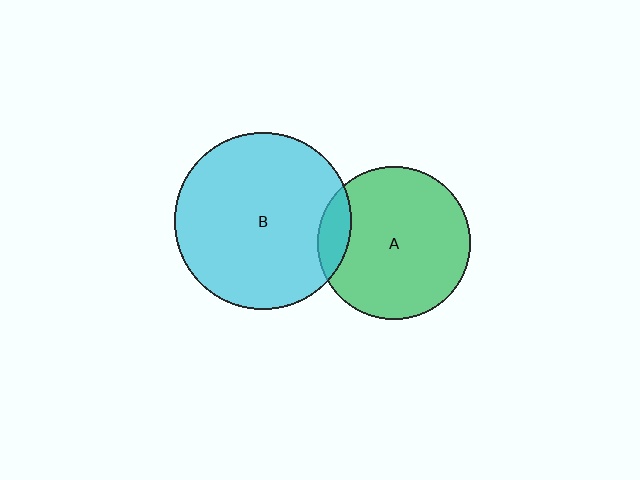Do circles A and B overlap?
Yes.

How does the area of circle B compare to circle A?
Approximately 1.3 times.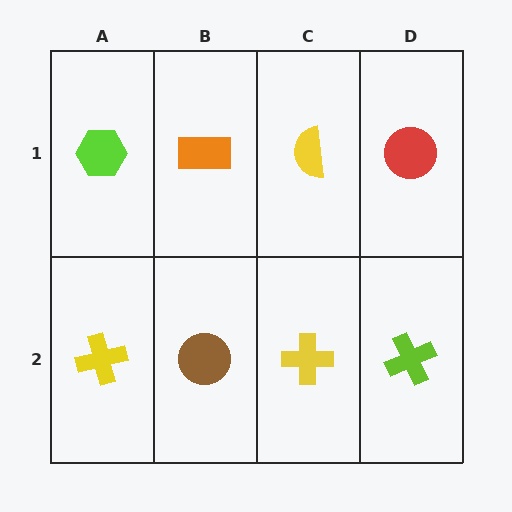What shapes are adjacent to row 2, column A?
A lime hexagon (row 1, column A), a brown circle (row 2, column B).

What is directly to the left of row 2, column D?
A yellow cross.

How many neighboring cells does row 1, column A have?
2.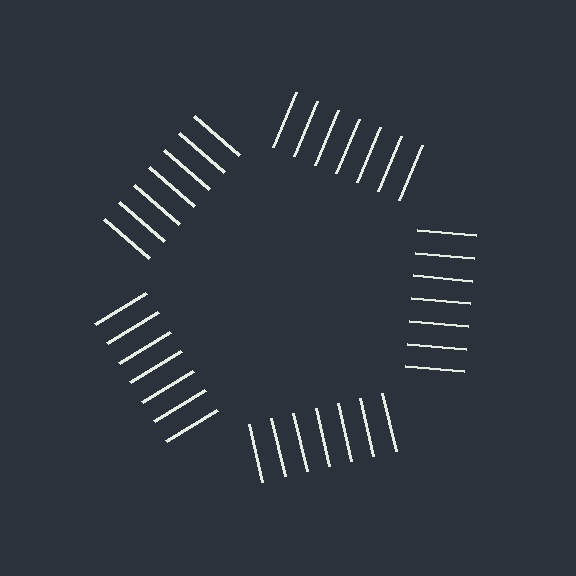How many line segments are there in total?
35 — 7 along each of the 5 edges.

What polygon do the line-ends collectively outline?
An illusory pentagon — the line segments terminate on its edges but no continuous stroke is drawn.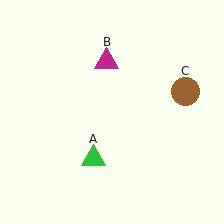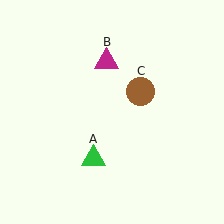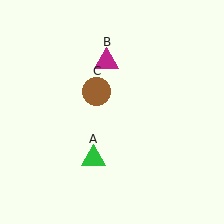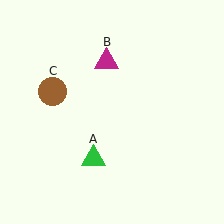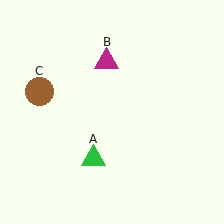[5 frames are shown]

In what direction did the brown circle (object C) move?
The brown circle (object C) moved left.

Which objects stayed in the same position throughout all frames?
Green triangle (object A) and magenta triangle (object B) remained stationary.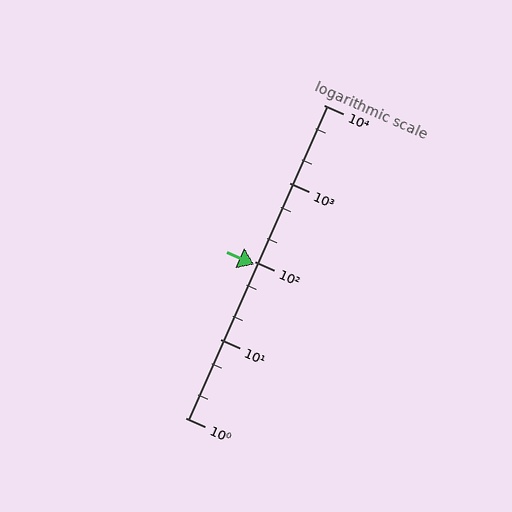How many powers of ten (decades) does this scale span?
The scale spans 4 decades, from 1 to 10000.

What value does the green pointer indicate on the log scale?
The pointer indicates approximately 91.